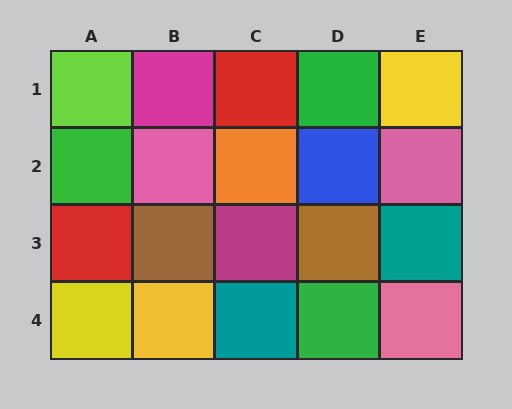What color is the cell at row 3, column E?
Teal.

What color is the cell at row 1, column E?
Yellow.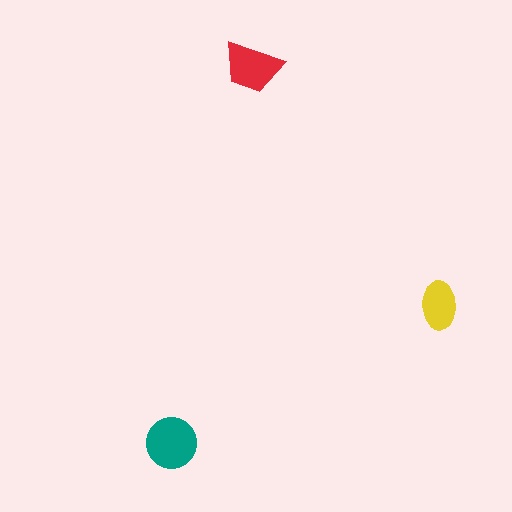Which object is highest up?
The red trapezoid is topmost.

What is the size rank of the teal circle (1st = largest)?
1st.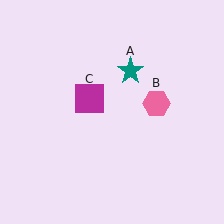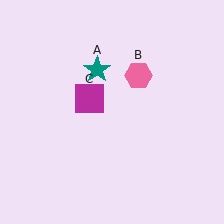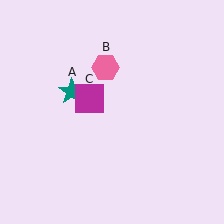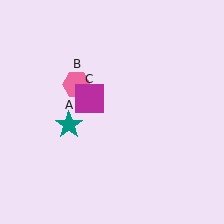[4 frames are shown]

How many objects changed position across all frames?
2 objects changed position: teal star (object A), pink hexagon (object B).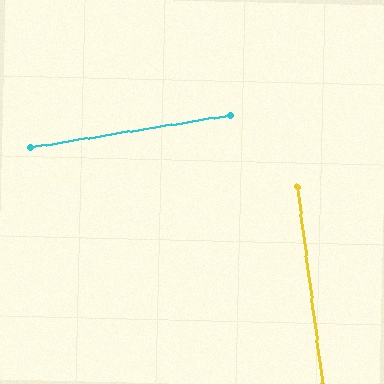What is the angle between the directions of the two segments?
Approximately 88 degrees.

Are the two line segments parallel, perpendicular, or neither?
Perpendicular — they meet at approximately 88°.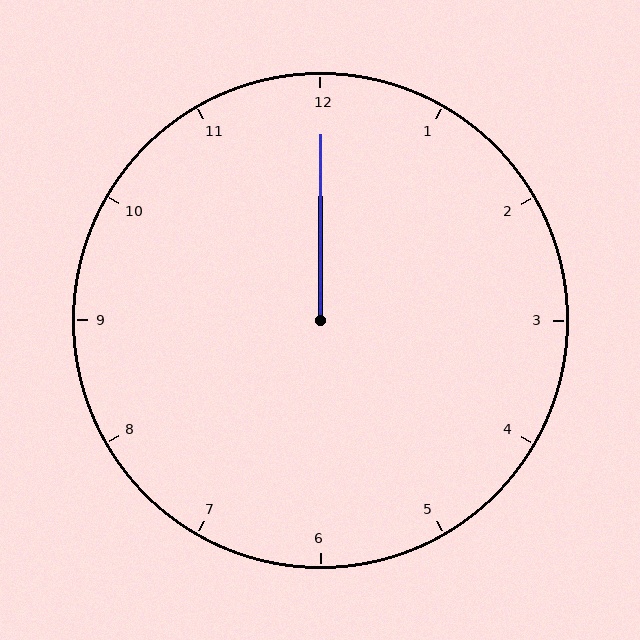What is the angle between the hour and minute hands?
Approximately 0 degrees.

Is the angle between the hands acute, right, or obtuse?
It is acute.